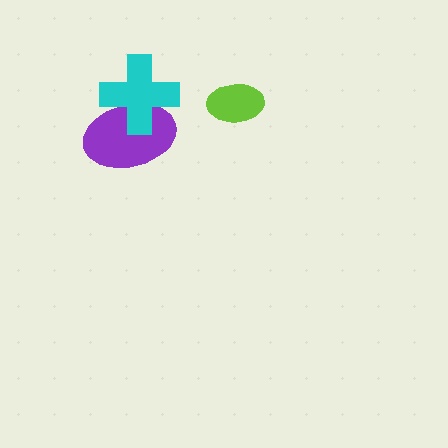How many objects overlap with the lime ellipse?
0 objects overlap with the lime ellipse.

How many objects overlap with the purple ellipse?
1 object overlaps with the purple ellipse.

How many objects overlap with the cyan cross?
1 object overlaps with the cyan cross.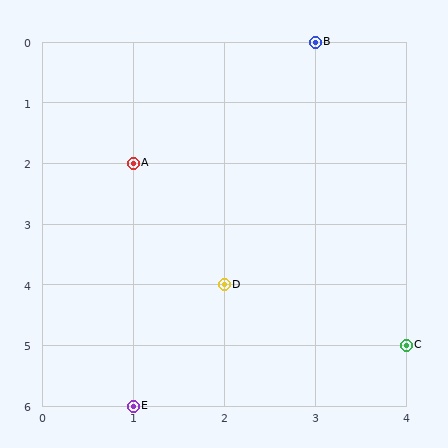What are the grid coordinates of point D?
Point D is at grid coordinates (2, 4).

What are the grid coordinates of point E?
Point E is at grid coordinates (1, 6).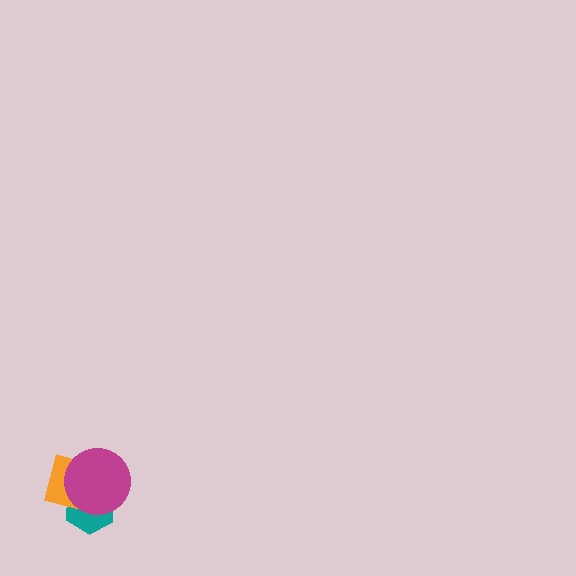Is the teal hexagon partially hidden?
Yes, it is partially covered by another shape.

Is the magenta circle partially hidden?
No, no other shape covers it.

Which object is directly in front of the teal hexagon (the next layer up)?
The orange diamond is directly in front of the teal hexagon.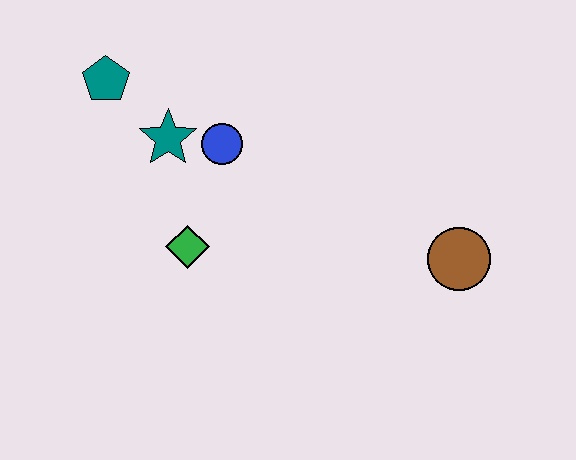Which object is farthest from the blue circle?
The brown circle is farthest from the blue circle.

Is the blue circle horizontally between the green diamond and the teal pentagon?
No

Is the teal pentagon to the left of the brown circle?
Yes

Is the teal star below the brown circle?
No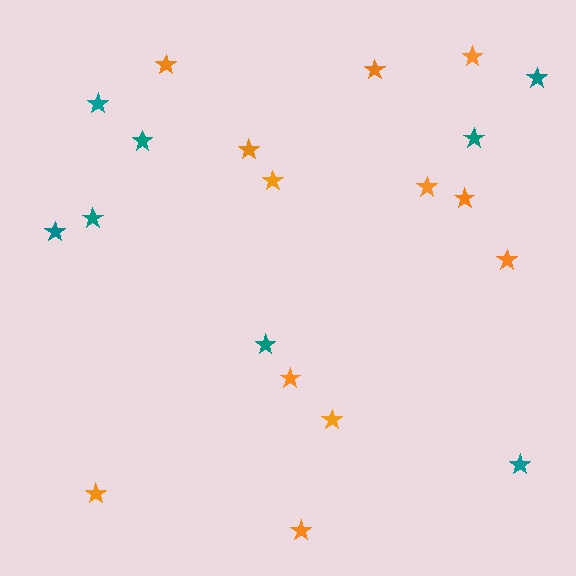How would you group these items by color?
There are 2 groups: one group of teal stars (8) and one group of orange stars (12).